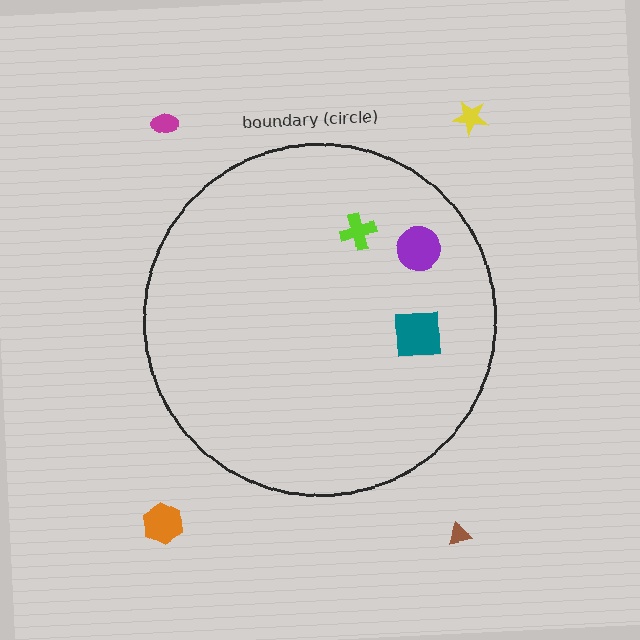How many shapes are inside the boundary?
3 inside, 4 outside.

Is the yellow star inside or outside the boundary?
Outside.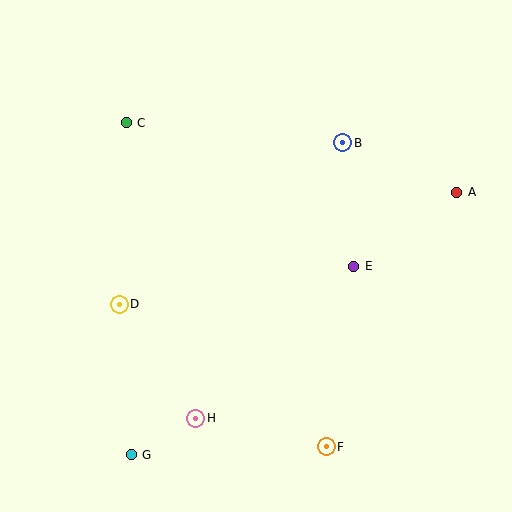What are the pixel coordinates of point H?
Point H is at (196, 418).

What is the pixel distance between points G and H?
The distance between G and H is 74 pixels.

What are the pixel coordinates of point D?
Point D is at (119, 304).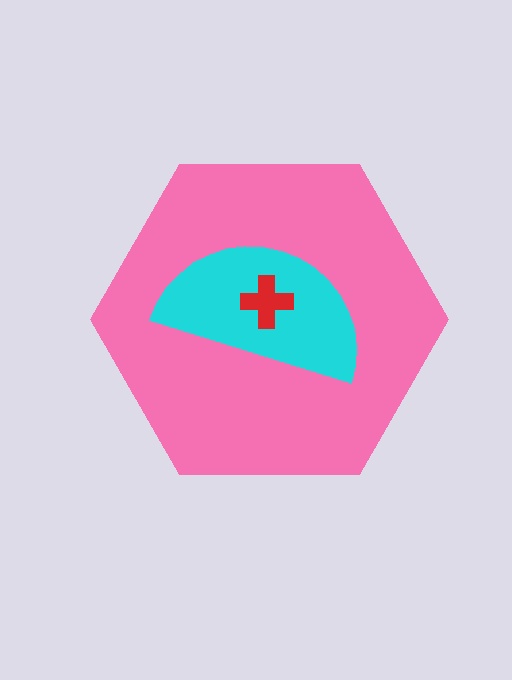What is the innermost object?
The red cross.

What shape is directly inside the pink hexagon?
The cyan semicircle.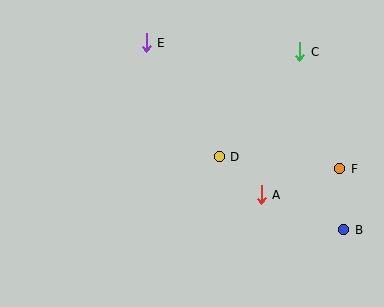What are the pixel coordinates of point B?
Point B is at (344, 230).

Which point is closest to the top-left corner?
Point E is closest to the top-left corner.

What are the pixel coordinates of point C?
Point C is at (300, 52).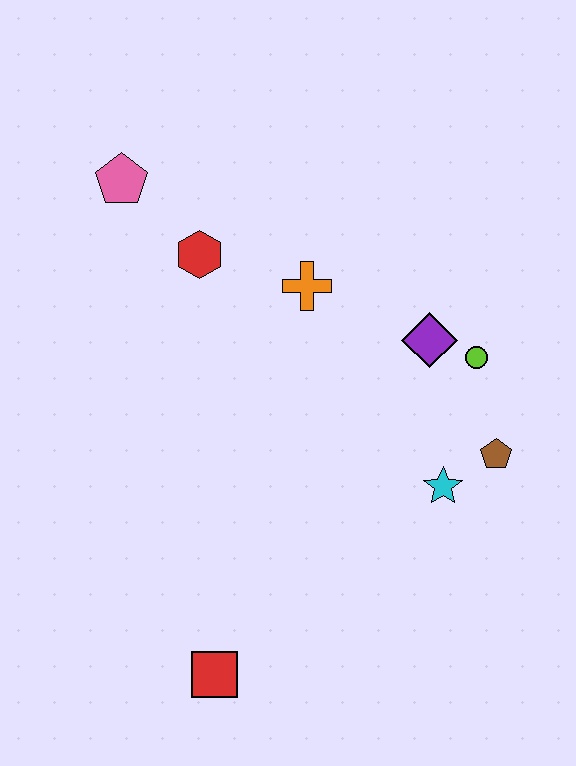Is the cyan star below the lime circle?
Yes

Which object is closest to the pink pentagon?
The red hexagon is closest to the pink pentagon.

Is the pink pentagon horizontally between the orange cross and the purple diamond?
No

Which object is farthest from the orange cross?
The red square is farthest from the orange cross.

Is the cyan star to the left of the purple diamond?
No